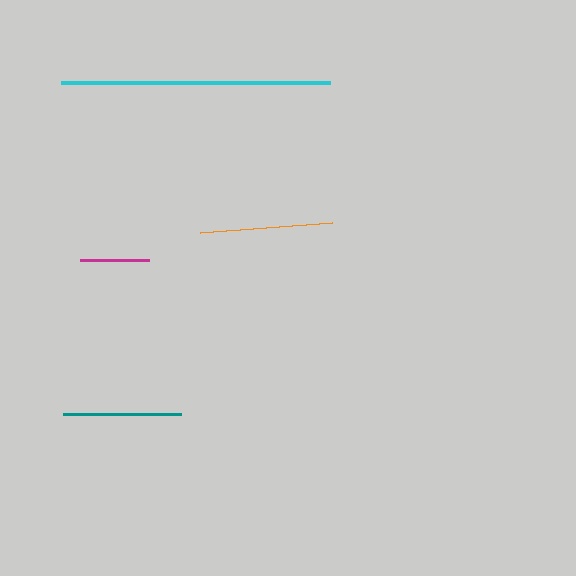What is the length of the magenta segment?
The magenta segment is approximately 69 pixels long.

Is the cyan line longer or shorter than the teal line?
The cyan line is longer than the teal line.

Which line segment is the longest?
The cyan line is the longest at approximately 269 pixels.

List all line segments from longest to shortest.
From longest to shortest: cyan, orange, teal, magenta.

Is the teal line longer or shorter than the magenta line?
The teal line is longer than the magenta line.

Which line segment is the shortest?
The magenta line is the shortest at approximately 69 pixels.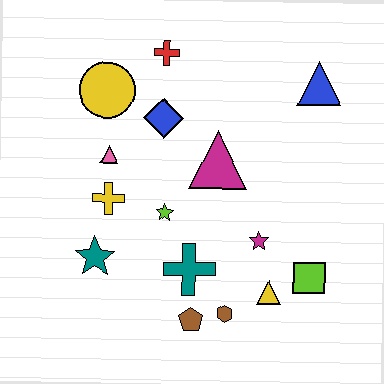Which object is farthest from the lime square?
The yellow circle is farthest from the lime square.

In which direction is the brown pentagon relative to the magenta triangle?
The brown pentagon is below the magenta triangle.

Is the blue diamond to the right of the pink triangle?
Yes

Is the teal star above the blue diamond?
No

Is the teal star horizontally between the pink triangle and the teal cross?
No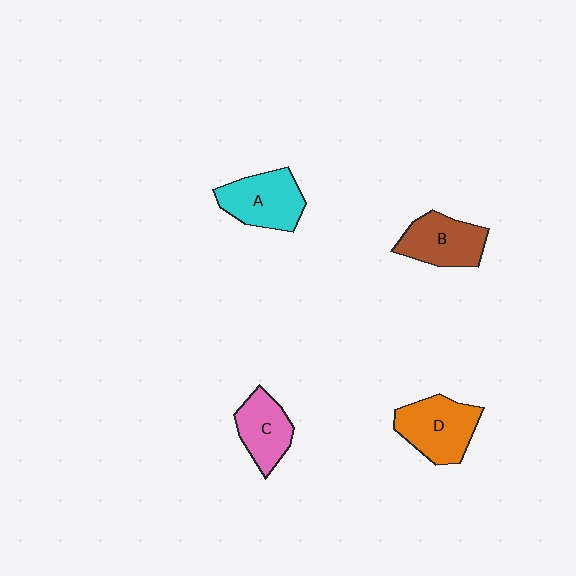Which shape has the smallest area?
Shape C (pink).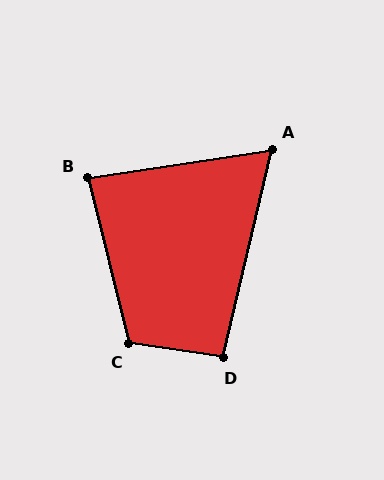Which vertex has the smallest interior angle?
A, at approximately 68 degrees.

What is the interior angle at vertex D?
Approximately 95 degrees (obtuse).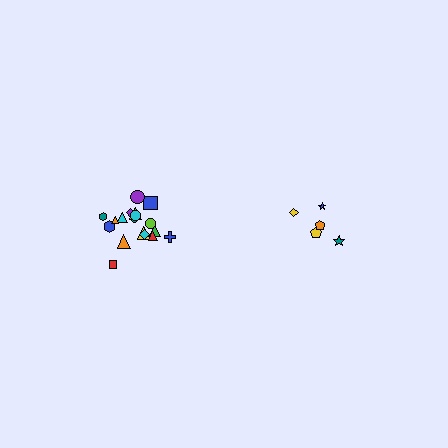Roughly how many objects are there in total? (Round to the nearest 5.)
Roughly 25 objects in total.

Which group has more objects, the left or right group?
The left group.